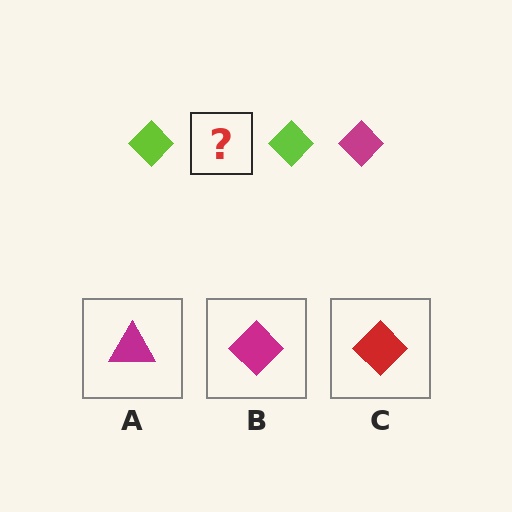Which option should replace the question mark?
Option B.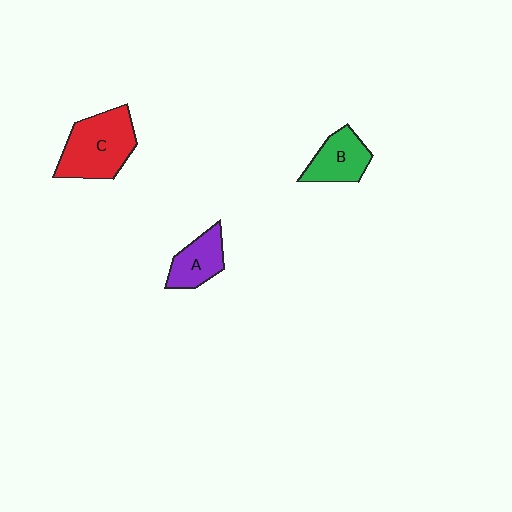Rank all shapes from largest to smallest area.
From largest to smallest: C (red), B (green), A (purple).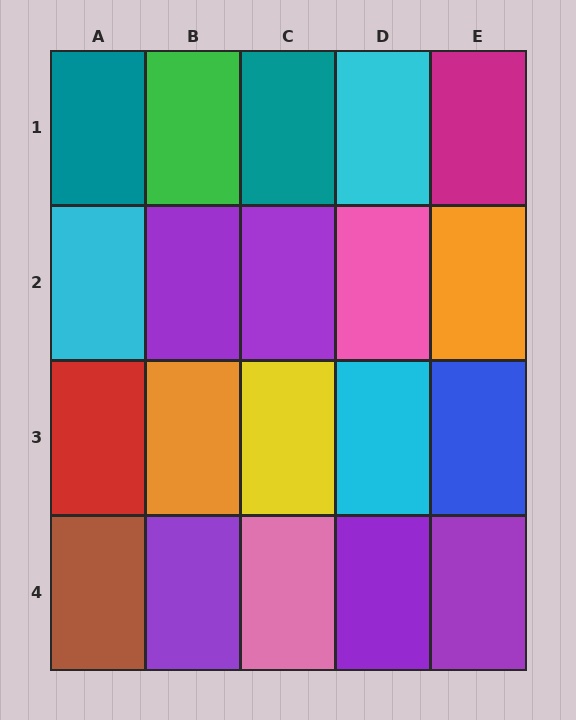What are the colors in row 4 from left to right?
Brown, purple, pink, purple, purple.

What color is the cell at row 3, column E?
Blue.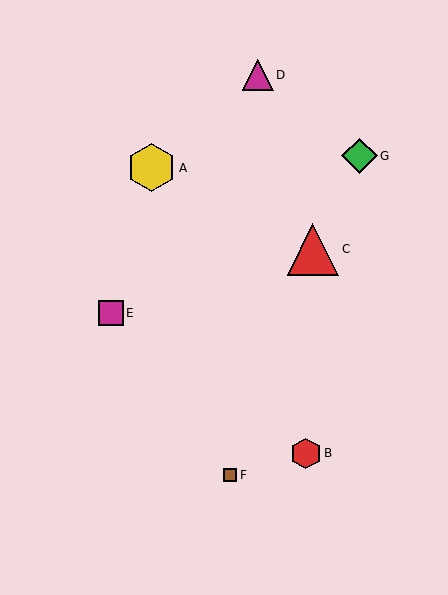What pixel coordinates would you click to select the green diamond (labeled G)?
Click at (359, 156) to select the green diamond G.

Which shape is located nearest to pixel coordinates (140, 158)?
The yellow hexagon (labeled A) at (151, 168) is nearest to that location.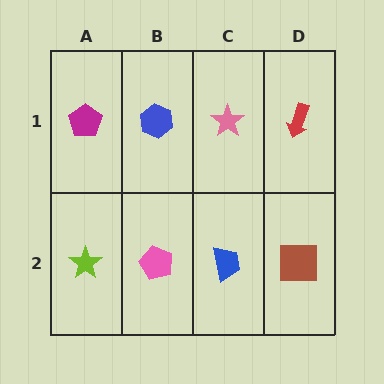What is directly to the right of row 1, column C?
A red arrow.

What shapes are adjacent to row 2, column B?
A blue hexagon (row 1, column B), a lime star (row 2, column A), a blue trapezoid (row 2, column C).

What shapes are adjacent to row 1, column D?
A brown square (row 2, column D), a pink star (row 1, column C).